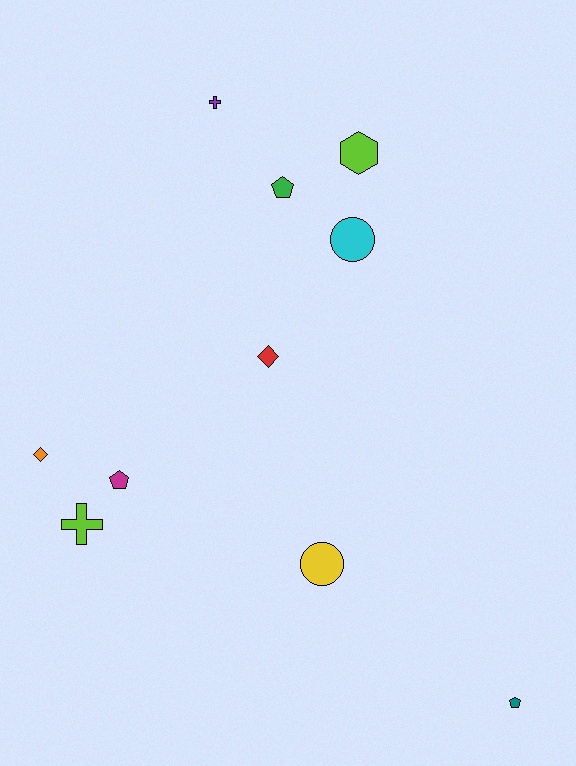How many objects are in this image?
There are 10 objects.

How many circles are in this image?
There are 2 circles.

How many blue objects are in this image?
There are no blue objects.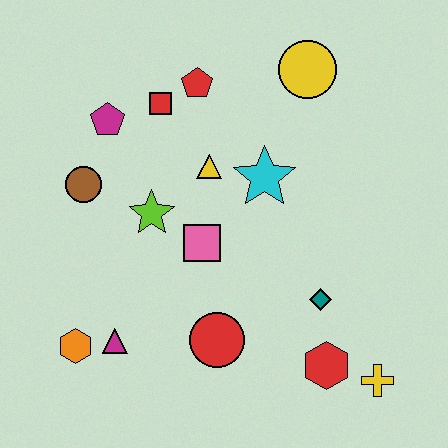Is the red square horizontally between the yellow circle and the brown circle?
Yes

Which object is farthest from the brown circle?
The yellow cross is farthest from the brown circle.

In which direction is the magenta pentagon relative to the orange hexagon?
The magenta pentagon is above the orange hexagon.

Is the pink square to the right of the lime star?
Yes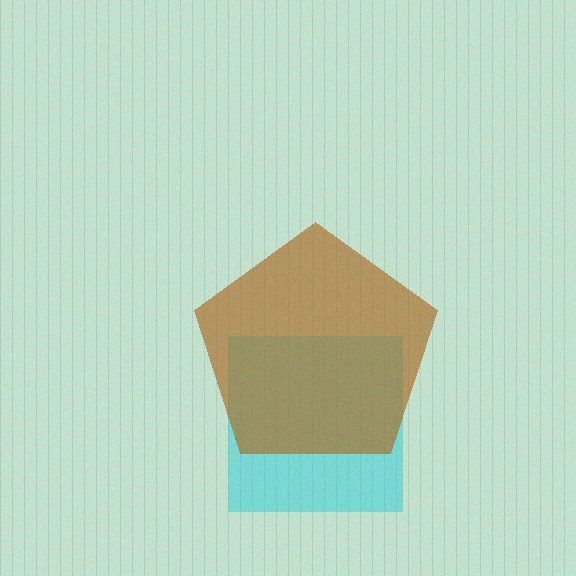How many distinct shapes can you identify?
There are 2 distinct shapes: a cyan square, a brown pentagon.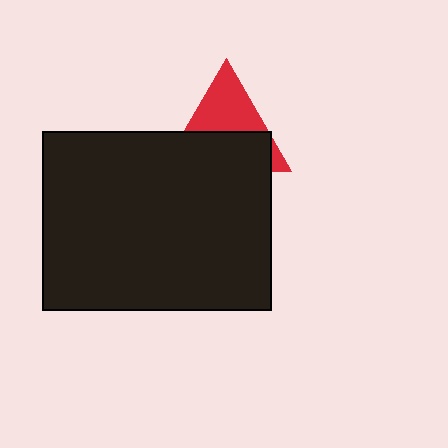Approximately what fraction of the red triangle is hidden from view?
Roughly 53% of the red triangle is hidden behind the black rectangle.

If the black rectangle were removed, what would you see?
You would see the complete red triangle.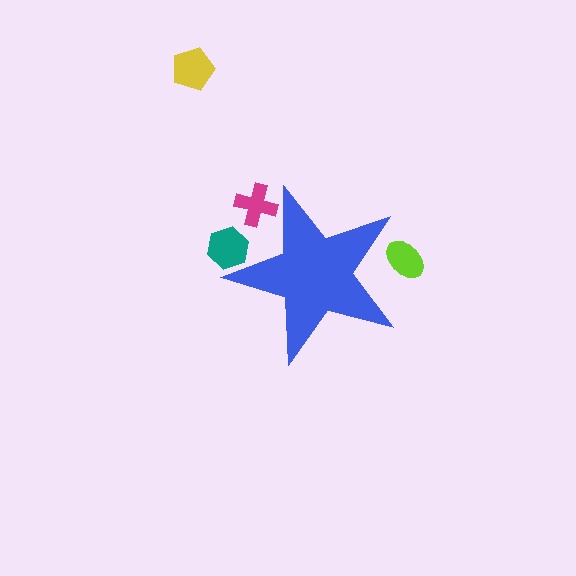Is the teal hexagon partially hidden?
Yes, the teal hexagon is partially hidden behind the blue star.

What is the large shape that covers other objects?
A blue star.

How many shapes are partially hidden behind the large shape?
3 shapes are partially hidden.